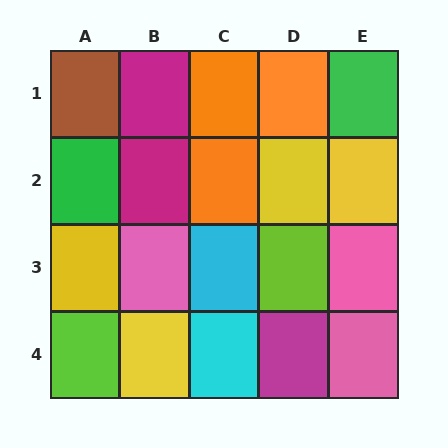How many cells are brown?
1 cell is brown.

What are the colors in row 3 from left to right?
Yellow, pink, cyan, lime, pink.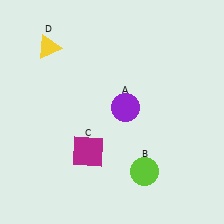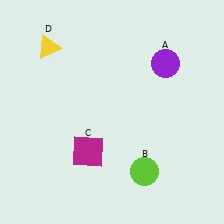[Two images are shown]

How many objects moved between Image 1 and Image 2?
1 object moved between the two images.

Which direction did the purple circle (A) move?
The purple circle (A) moved up.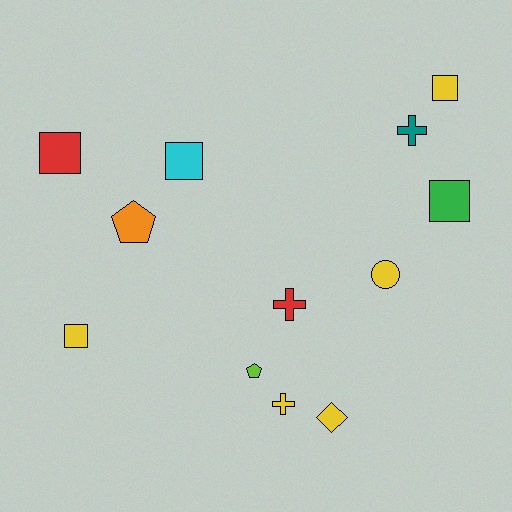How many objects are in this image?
There are 12 objects.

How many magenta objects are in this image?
There are no magenta objects.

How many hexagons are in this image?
There are no hexagons.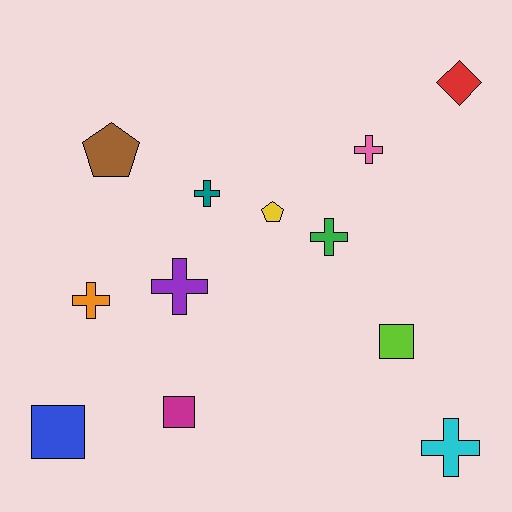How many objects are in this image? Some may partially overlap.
There are 12 objects.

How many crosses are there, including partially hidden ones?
There are 6 crosses.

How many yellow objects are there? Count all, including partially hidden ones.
There is 1 yellow object.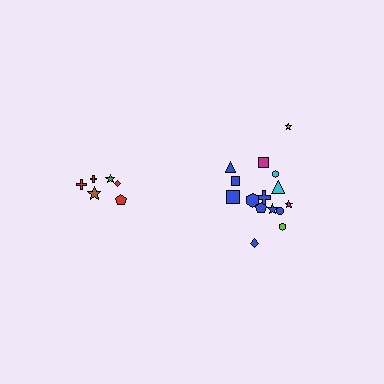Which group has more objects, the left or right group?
The right group.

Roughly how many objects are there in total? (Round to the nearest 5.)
Roughly 20 objects in total.